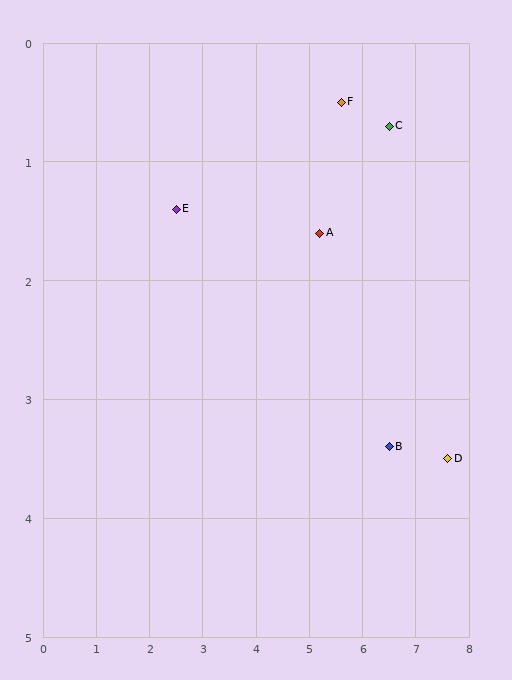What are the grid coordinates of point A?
Point A is at approximately (5.2, 1.6).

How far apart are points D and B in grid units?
Points D and B are about 1.1 grid units apart.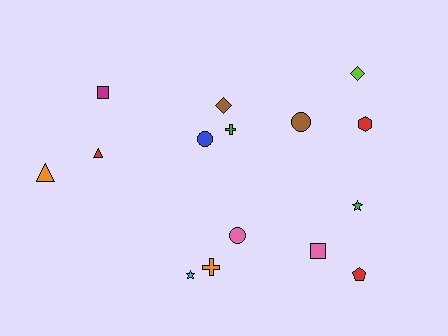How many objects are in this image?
There are 15 objects.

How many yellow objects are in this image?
There are no yellow objects.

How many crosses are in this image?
There are 2 crosses.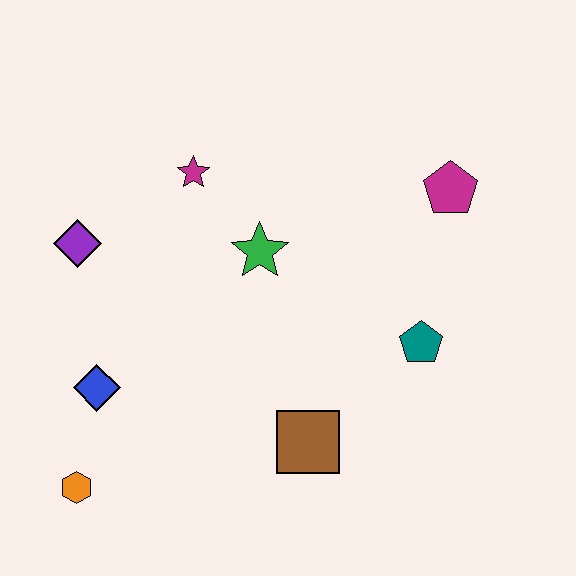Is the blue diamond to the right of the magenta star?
No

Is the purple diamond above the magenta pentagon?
No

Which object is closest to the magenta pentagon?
The teal pentagon is closest to the magenta pentagon.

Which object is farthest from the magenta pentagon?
The orange hexagon is farthest from the magenta pentagon.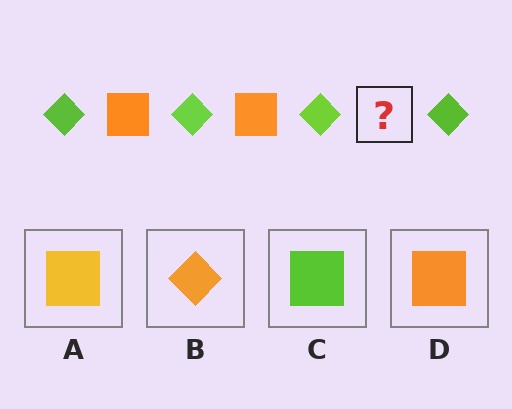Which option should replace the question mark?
Option D.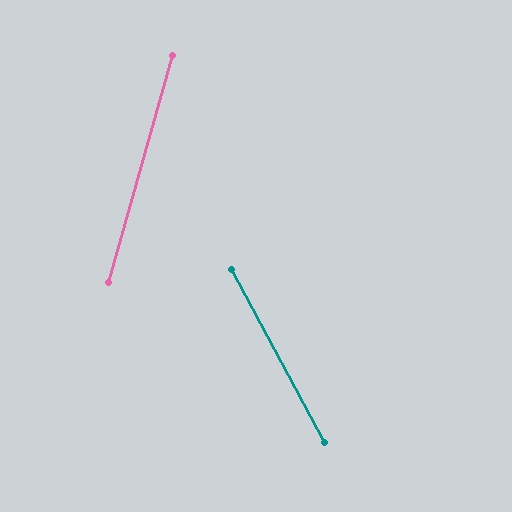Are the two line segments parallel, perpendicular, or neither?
Neither parallel nor perpendicular — they differ by about 44°.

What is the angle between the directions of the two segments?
Approximately 44 degrees.